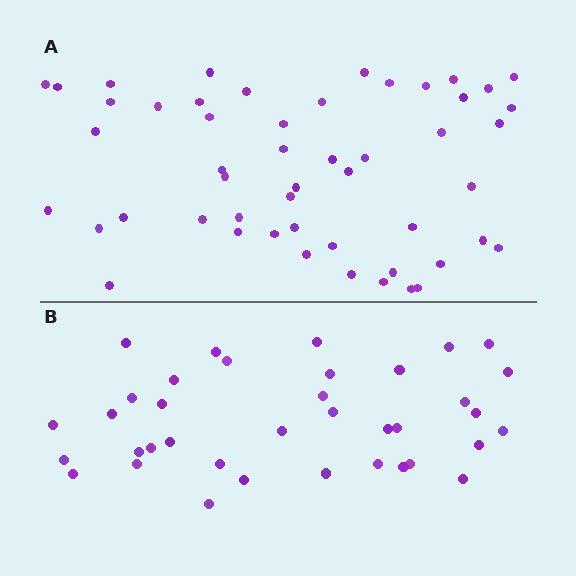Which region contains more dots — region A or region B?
Region A (the top region) has more dots.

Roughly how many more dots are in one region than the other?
Region A has approximately 15 more dots than region B.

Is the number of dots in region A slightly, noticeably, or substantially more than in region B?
Region A has noticeably more, but not dramatically so. The ratio is roughly 1.4 to 1.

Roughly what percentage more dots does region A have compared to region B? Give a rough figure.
About 40% more.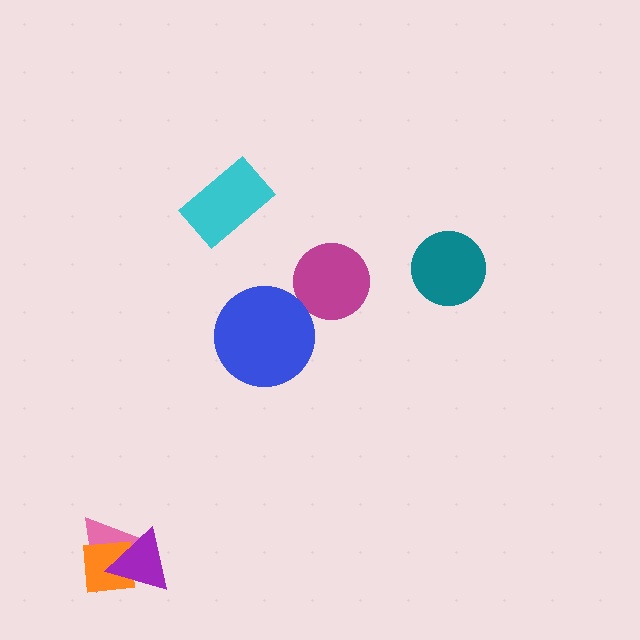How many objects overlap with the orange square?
2 objects overlap with the orange square.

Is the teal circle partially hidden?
No, no other shape covers it.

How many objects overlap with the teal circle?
0 objects overlap with the teal circle.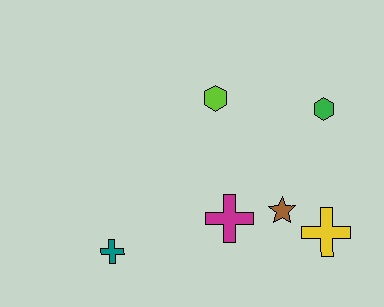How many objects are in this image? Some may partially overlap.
There are 6 objects.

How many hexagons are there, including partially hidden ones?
There are 2 hexagons.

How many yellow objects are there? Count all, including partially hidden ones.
There is 1 yellow object.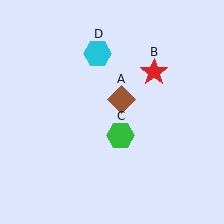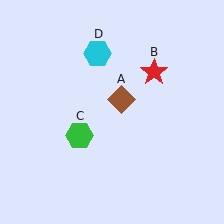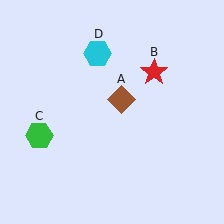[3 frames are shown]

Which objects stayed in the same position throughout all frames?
Brown diamond (object A) and red star (object B) and cyan hexagon (object D) remained stationary.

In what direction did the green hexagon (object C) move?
The green hexagon (object C) moved left.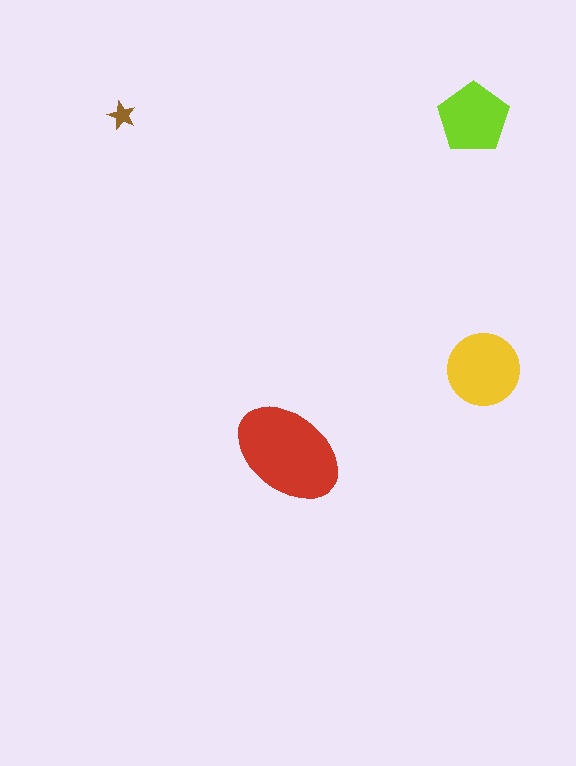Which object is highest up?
The brown star is topmost.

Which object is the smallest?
The brown star.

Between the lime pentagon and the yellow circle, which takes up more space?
The yellow circle.